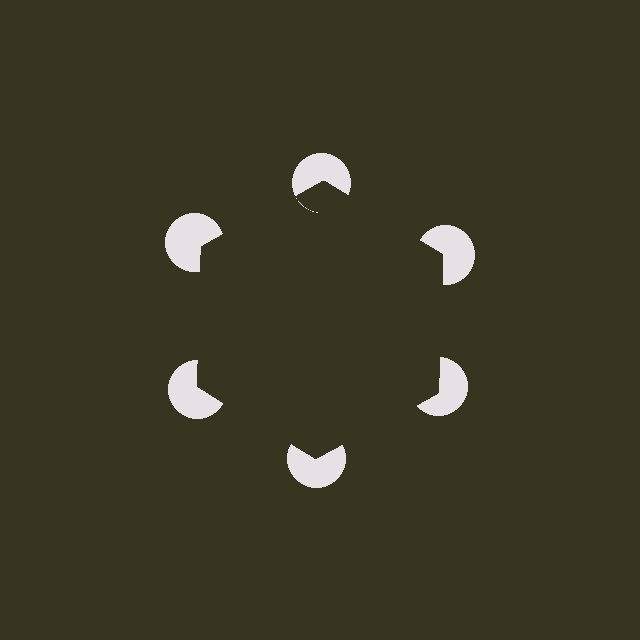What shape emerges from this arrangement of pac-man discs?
An illusory hexagon — its edges are inferred from the aligned wedge cuts in the pac-man discs, not physically drawn.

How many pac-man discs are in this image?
There are 6 — one at each vertex of the illusory hexagon.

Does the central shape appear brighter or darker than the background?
It typically appears slightly darker than the background, even though no actual brightness change is drawn.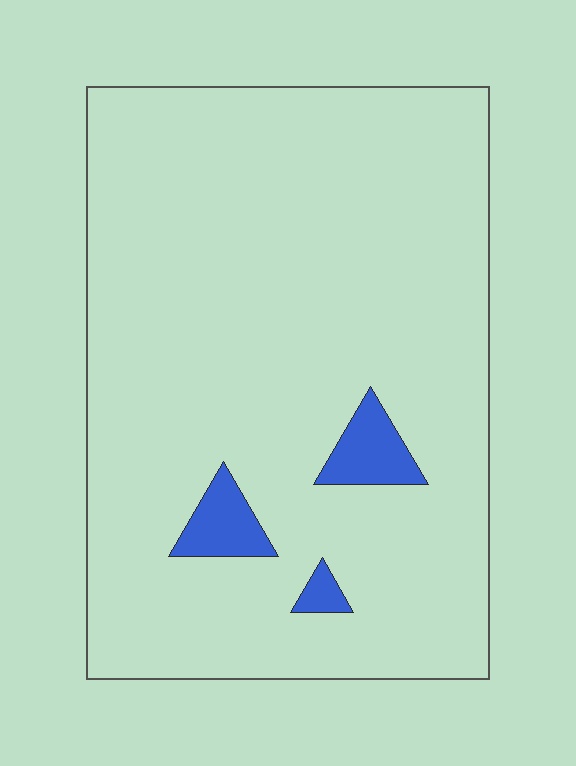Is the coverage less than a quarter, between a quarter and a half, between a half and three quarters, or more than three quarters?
Less than a quarter.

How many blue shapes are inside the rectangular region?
3.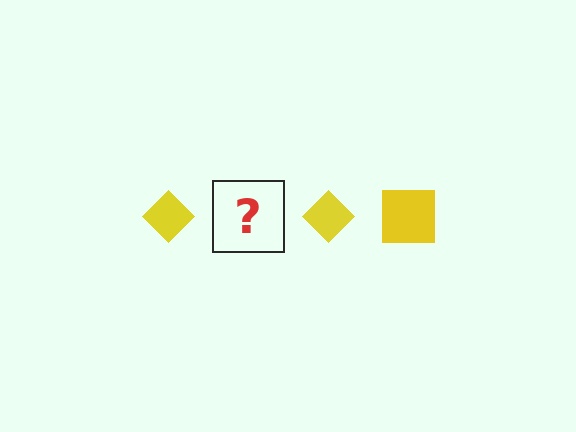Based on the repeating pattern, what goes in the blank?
The blank should be a yellow square.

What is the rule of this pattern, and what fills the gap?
The rule is that the pattern cycles through diamond, square shapes in yellow. The gap should be filled with a yellow square.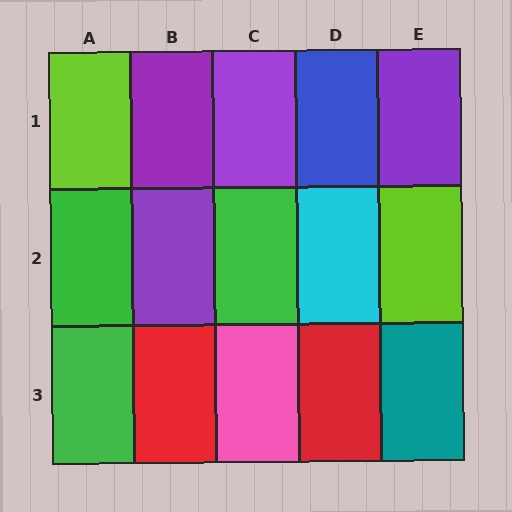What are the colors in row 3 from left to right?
Green, red, pink, red, teal.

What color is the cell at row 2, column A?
Green.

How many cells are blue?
1 cell is blue.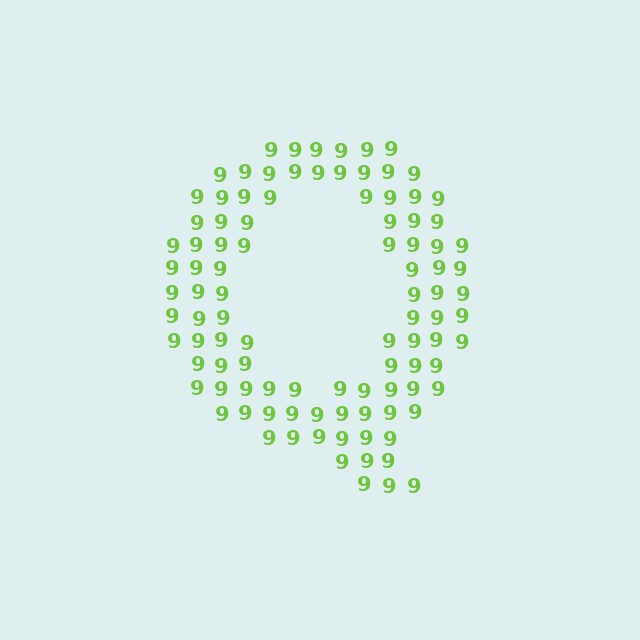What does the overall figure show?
The overall figure shows the letter Q.